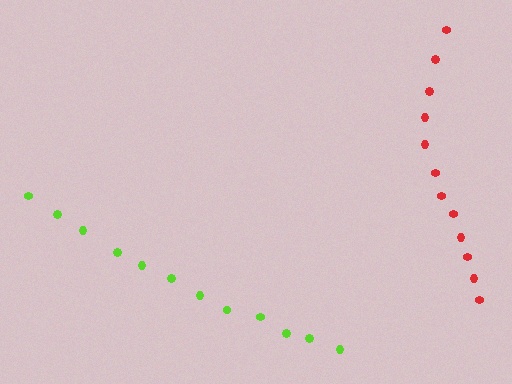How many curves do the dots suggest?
There are 2 distinct paths.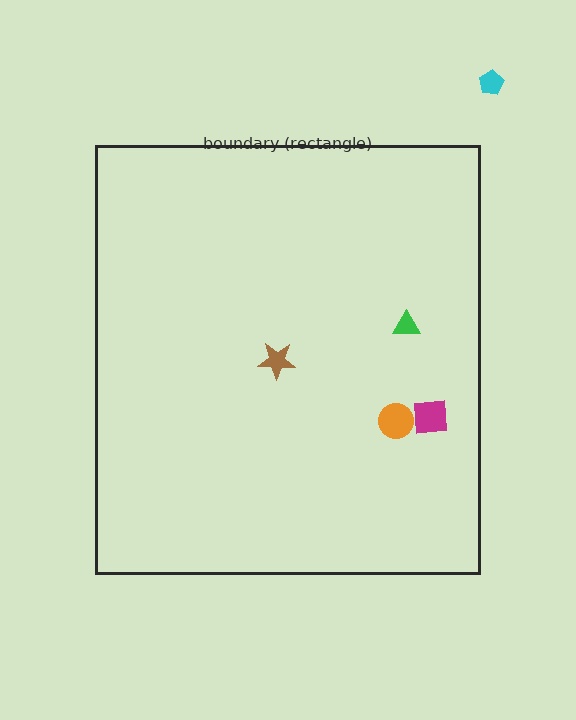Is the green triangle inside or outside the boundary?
Inside.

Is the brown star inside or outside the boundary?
Inside.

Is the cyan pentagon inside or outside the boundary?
Outside.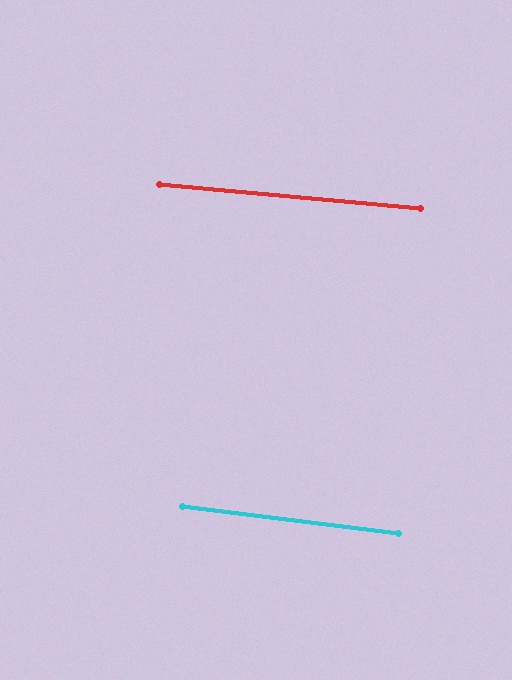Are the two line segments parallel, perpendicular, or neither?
Parallel — their directions differ by only 2.0°.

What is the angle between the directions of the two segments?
Approximately 2 degrees.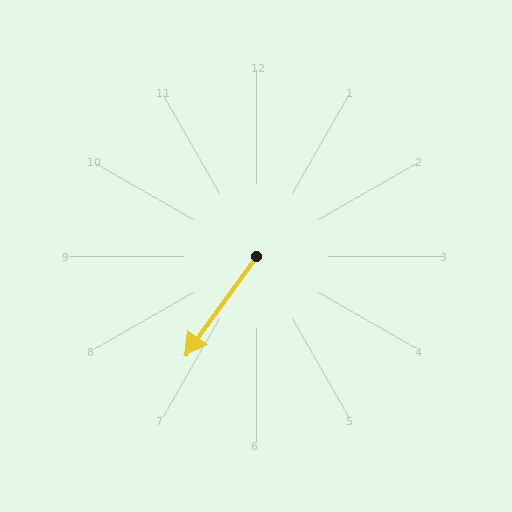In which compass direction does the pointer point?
Southwest.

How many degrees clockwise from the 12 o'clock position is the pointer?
Approximately 216 degrees.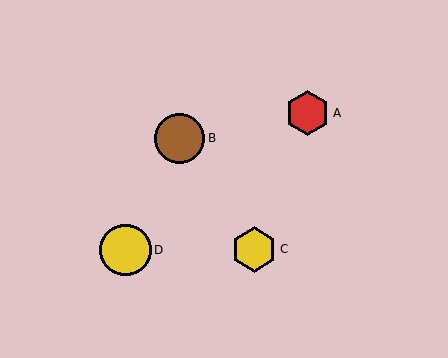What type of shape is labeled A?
Shape A is a red hexagon.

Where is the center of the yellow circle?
The center of the yellow circle is at (126, 250).